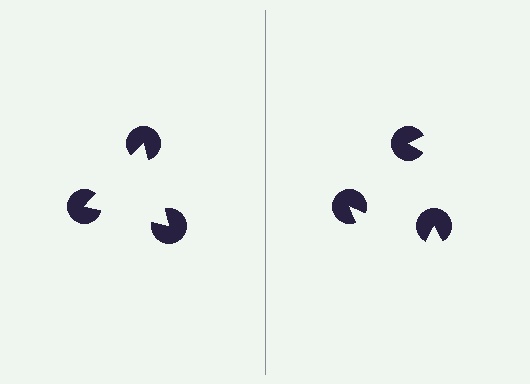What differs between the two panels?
The pac-man discs are positioned identically on both sides; only the wedge orientations differ. On the left they align to a triangle; on the right they are misaligned.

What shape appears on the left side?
An illusory triangle.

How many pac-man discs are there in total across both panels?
6 — 3 on each side.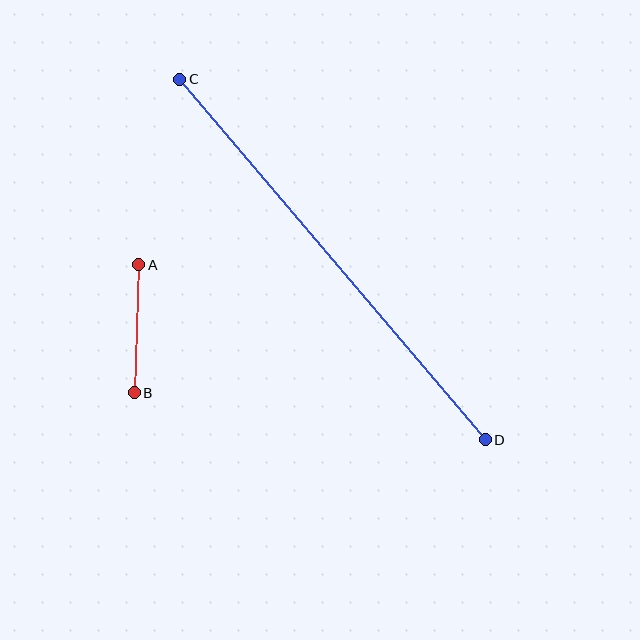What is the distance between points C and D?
The distance is approximately 472 pixels.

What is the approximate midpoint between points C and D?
The midpoint is at approximately (333, 260) pixels.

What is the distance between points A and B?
The distance is approximately 128 pixels.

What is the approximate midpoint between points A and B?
The midpoint is at approximately (136, 329) pixels.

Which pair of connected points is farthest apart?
Points C and D are farthest apart.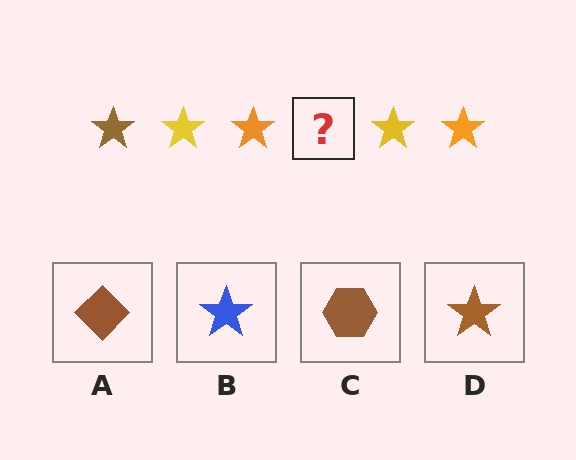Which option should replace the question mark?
Option D.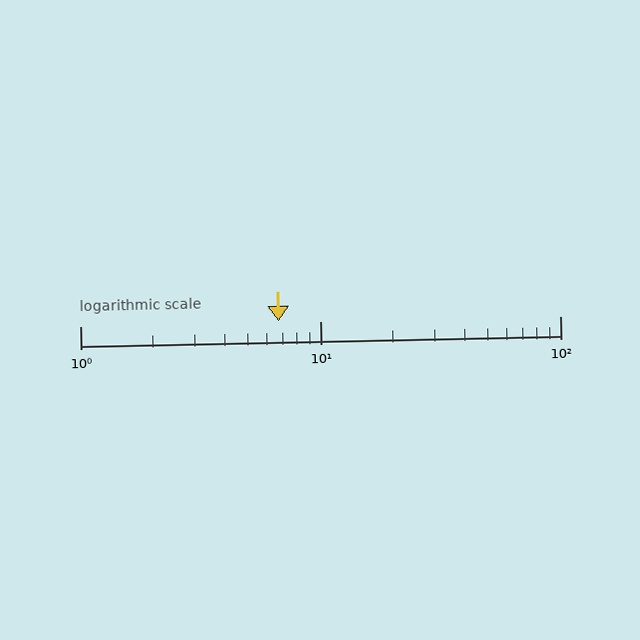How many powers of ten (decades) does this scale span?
The scale spans 2 decades, from 1 to 100.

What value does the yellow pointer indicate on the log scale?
The pointer indicates approximately 6.7.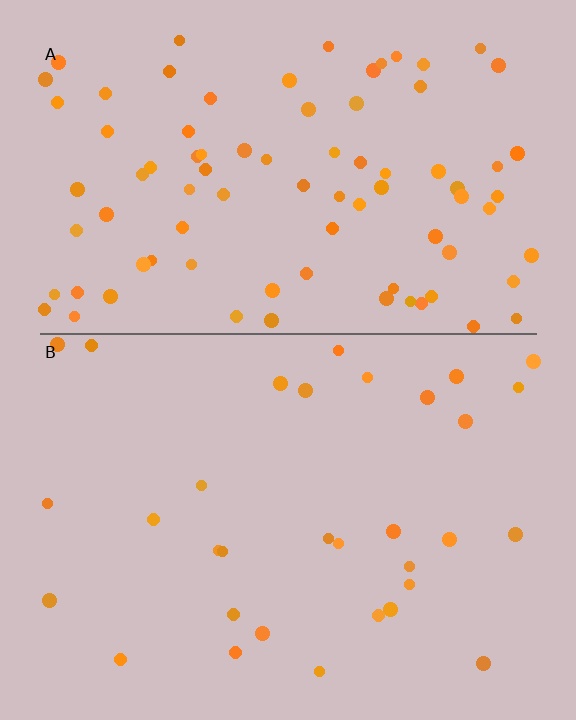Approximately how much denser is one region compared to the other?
Approximately 2.6× — region A over region B.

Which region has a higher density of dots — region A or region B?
A (the top).